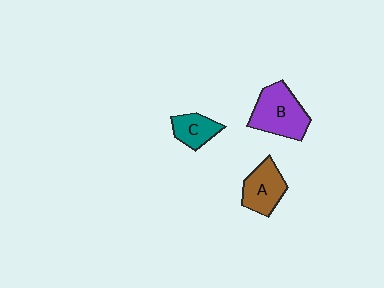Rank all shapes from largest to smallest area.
From largest to smallest: B (purple), A (brown), C (teal).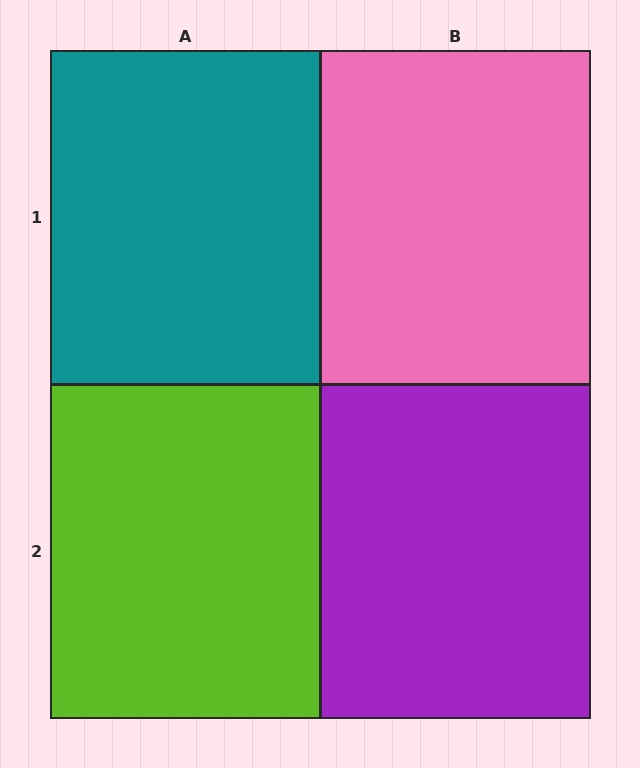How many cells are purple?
1 cell is purple.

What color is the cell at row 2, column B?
Purple.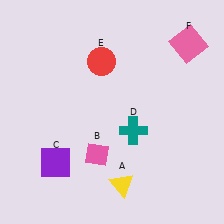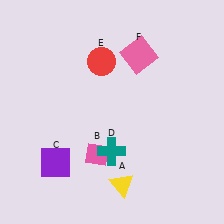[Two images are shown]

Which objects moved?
The objects that moved are: the teal cross (D), the pink square (F).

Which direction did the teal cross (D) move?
The teal cross (D) moved left.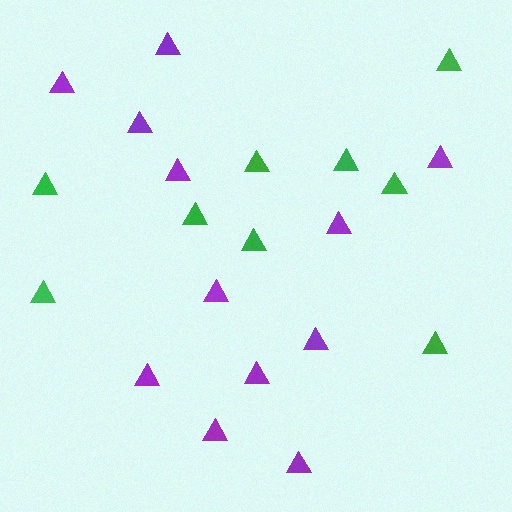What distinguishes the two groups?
There are 2 groups: one group of purple triangles (12) and one group of green triangles (9).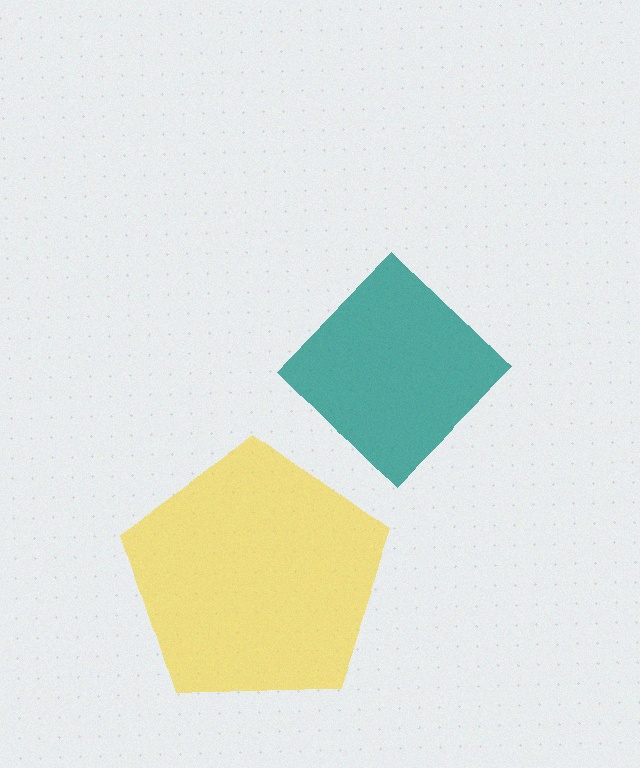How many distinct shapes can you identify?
There are 2 distinct shapes: a yellow pentagon, a teal diamond.